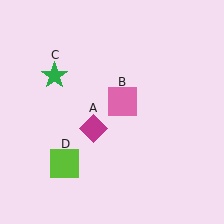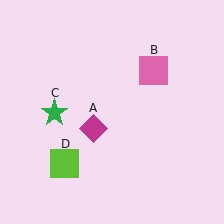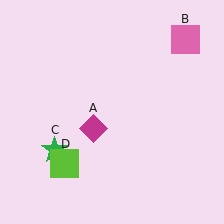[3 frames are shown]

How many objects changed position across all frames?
2 objects changed position: pink square (object B), green star (object C).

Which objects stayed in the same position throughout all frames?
Magenta diamond (object A) and lime square (object D) remained stationary.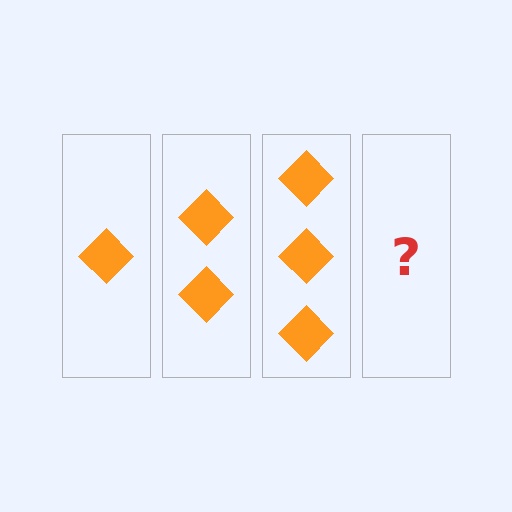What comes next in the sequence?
The next element should be 4 diamonds.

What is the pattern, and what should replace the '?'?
The pattern is that each step adds one more diamond. The '?' should be 4 diamonds.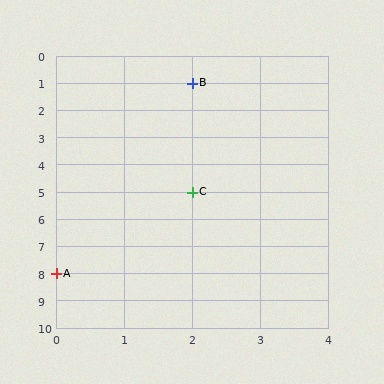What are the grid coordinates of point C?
Point C is at grid coordinates (2, 5).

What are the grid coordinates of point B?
Point B is at grid coordinates (2, 1).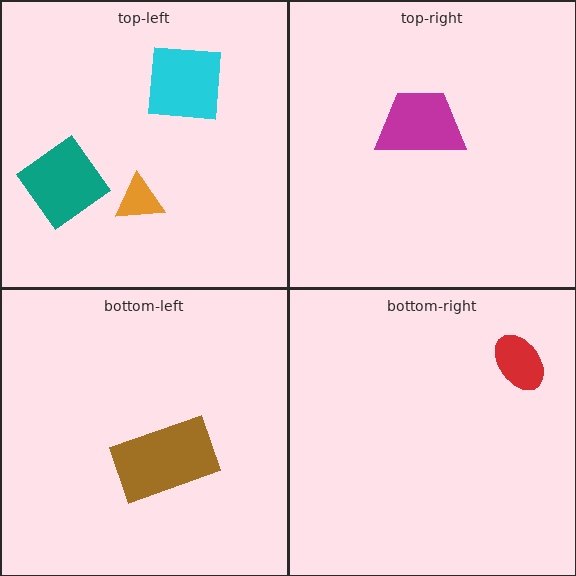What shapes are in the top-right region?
The magenta trapezoid.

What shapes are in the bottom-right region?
The red ellipse.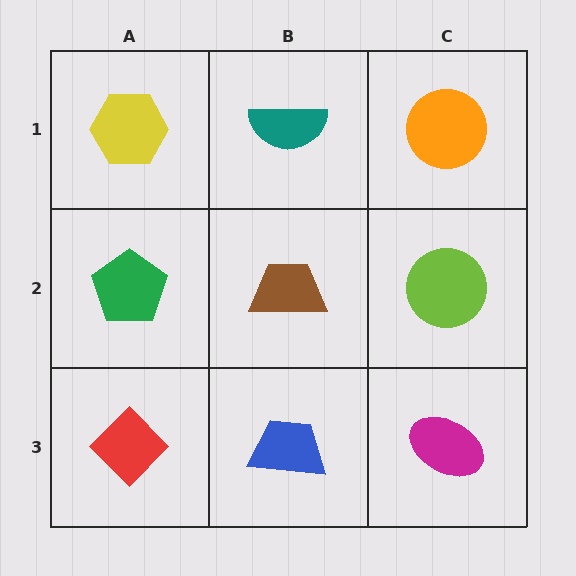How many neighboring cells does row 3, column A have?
2.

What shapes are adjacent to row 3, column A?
A green pentagon (row 2, column A), a blue trapezoid (row 3, column B).